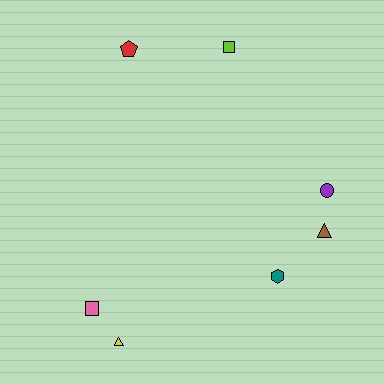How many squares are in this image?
There are 2 squares.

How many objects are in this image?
There are 7 objects.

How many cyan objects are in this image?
There are no cyan objects.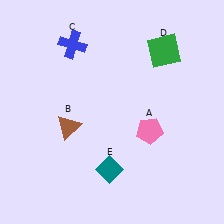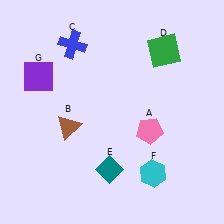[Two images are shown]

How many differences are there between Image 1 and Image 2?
There are 2 differences between the two images.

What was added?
A cyan hexagon (F), a purple square (G) were added in Image 2.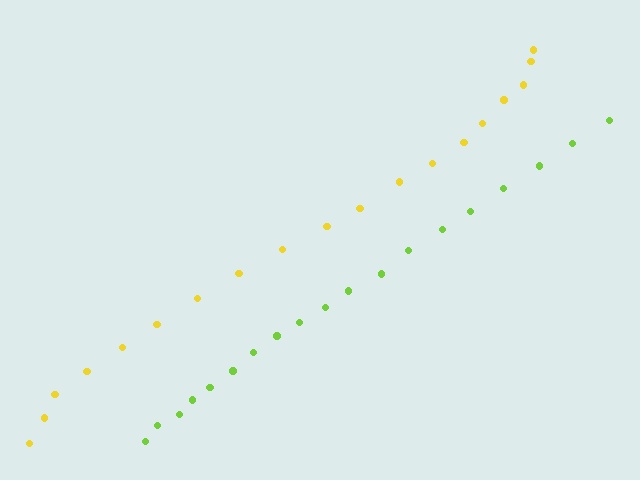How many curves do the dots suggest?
There are 2 distinct paths.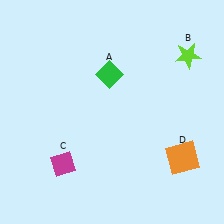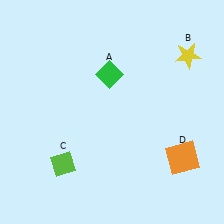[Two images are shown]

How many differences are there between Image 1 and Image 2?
There are 2 differences between the two images.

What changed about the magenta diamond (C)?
In Image 1, C is magenta. In Image 2, it changed to lime.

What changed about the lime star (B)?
In Image 1, B is lime. In Image 2, it changed to yellow.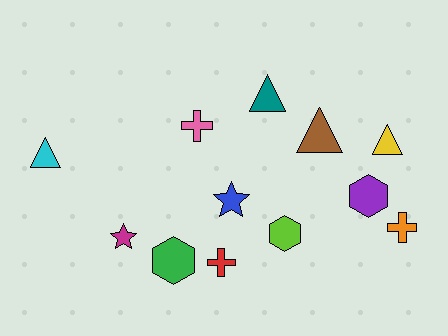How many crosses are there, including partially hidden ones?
There are 3 crosses.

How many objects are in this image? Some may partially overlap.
There are 12 objects.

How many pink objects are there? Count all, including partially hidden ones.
There is 1 pink object.